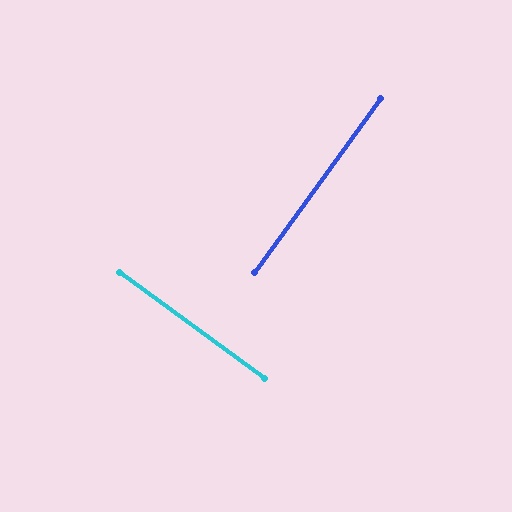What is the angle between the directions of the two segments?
Approximately 90 degrees.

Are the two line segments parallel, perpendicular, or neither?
Perpendicular — they meet at approximately 90°.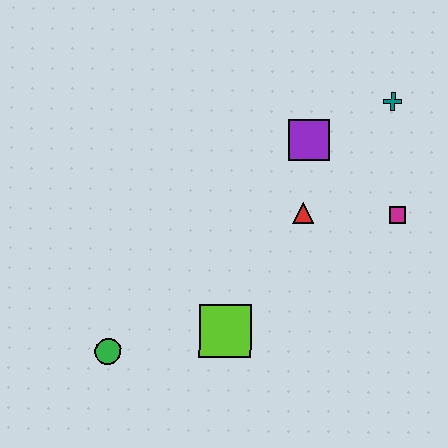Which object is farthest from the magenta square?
The green circle is farthest from the magenta square.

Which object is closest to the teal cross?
The purple square is closest to the teal cross.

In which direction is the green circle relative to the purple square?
The green circle is below the purple square.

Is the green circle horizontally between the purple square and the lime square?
No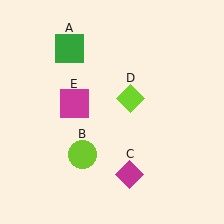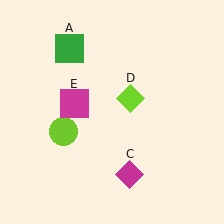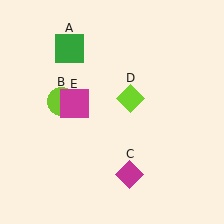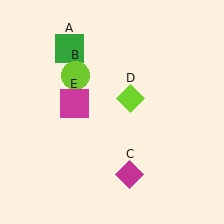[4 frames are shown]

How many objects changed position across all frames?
1 object changed position: lime circle (object B).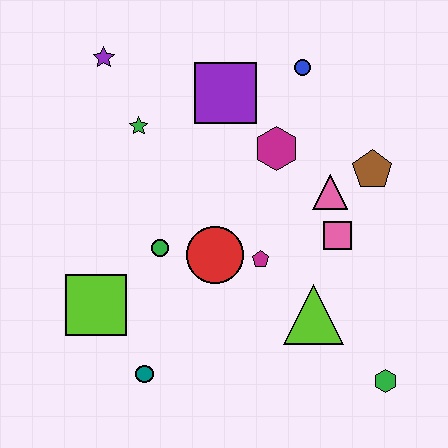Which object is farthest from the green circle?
The green hexagon is farthest from the green circle.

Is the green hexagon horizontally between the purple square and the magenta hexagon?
No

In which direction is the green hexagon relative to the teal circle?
The green hexagon is to the right of the teal circle.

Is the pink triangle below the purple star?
Yes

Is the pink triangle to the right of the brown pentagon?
No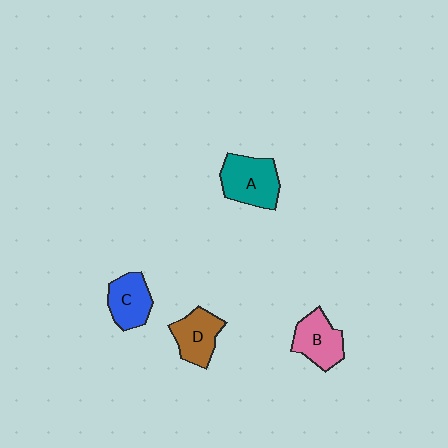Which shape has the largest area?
Shape A (teal).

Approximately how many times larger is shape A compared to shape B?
Approximately 1.2 times.